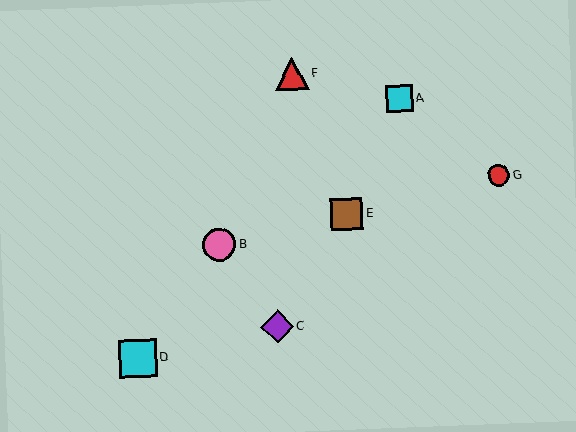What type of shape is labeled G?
Shape G is a red circle.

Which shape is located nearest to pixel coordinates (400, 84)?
The cyan square (labeled A) at (399, 98) is nearest to that location.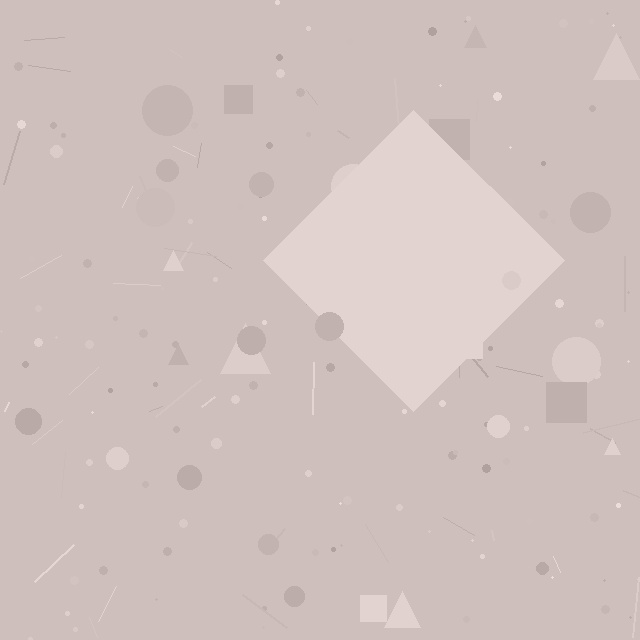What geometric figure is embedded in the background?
A diamond is embedded in the background.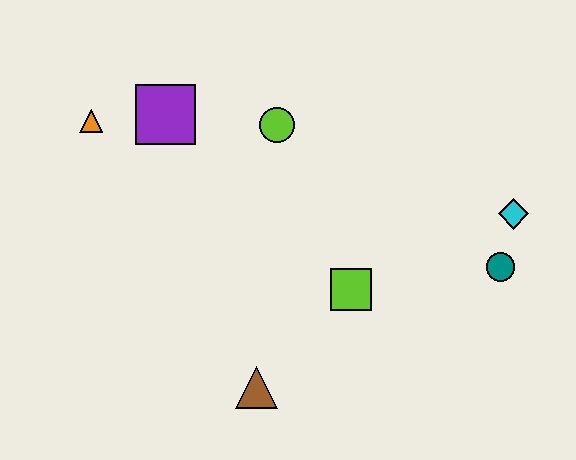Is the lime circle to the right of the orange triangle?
Yes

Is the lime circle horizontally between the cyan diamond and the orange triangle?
Yes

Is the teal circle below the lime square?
No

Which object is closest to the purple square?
The orange triangle is closest to the purple square.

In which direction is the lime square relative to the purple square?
The lime square is to the right of the purple square.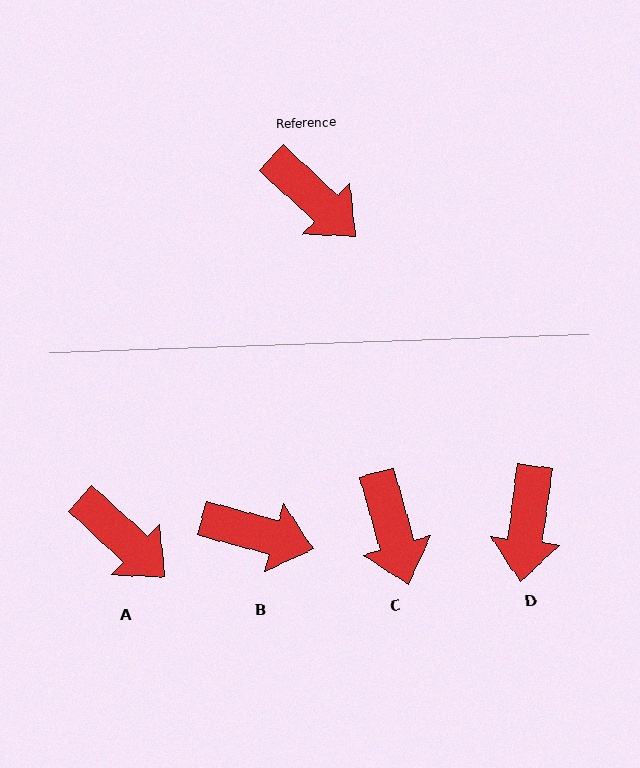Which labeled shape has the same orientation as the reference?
A.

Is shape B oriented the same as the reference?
No, it is off by about 28 degrees.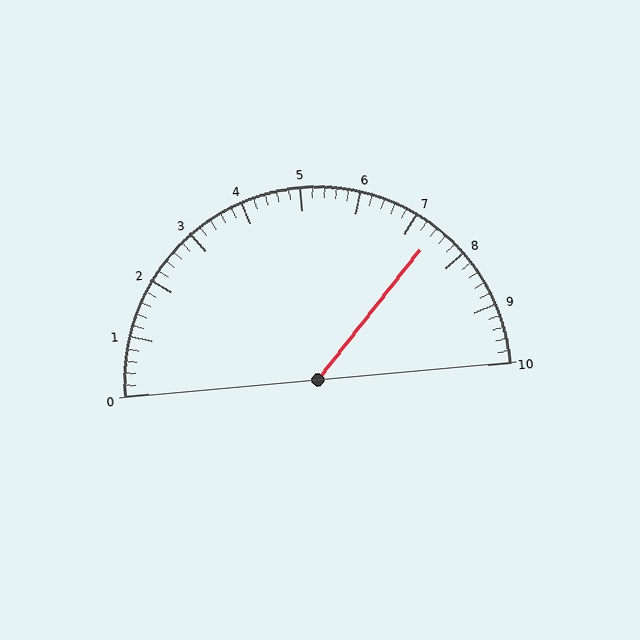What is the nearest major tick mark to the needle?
The nearest major tick mark is 7.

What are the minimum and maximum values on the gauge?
The gauge ranges from 0 to 10.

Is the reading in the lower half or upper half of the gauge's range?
The reading is in the upper half of the range (0 to 10).